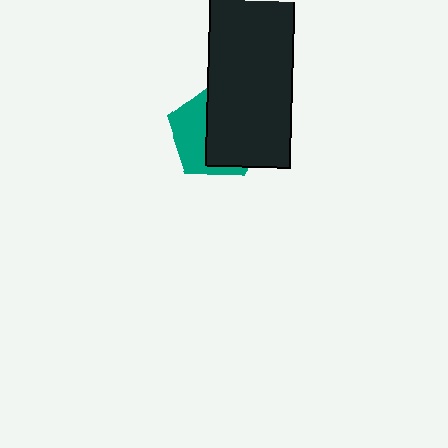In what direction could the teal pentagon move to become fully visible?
The teal pentagon could move left. That would shift it out from behind the black rectangle entirely.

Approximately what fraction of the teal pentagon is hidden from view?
Roughly 59% of the teal pentagon is hidden behind the black rectangle.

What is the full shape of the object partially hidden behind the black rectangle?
The partially hidden object is a teal pentagon.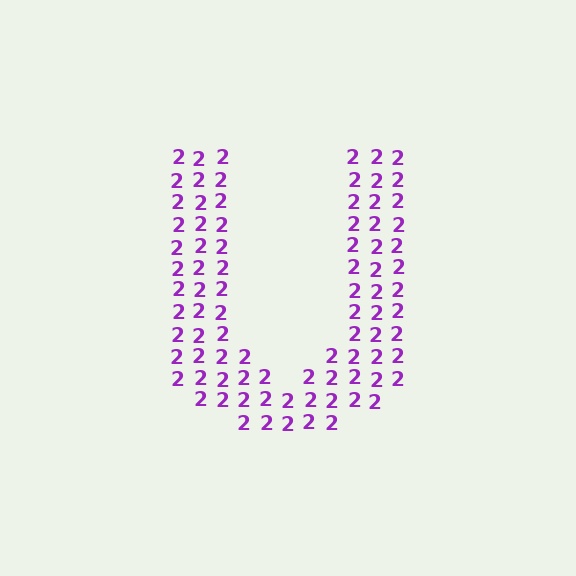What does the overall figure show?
The overall figure shows the letter U.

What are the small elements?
The small elements are digit 2's.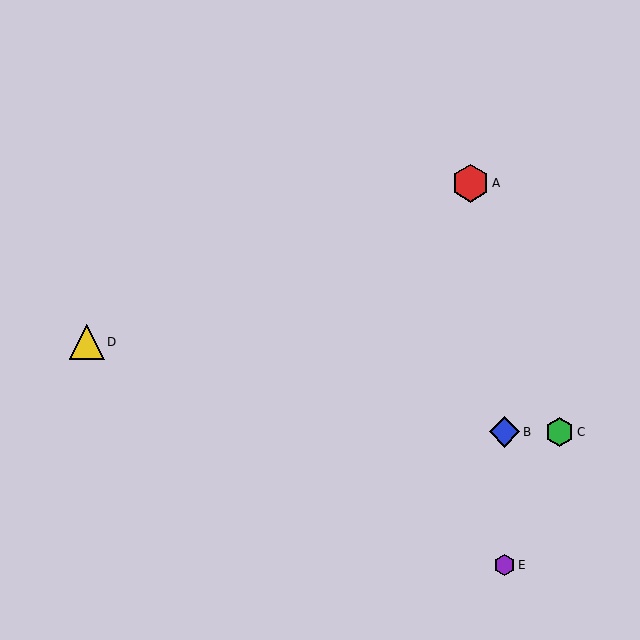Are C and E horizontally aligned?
No, C is at y≈432 and E is at y≈565.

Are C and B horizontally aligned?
Yes, both are at y≈432.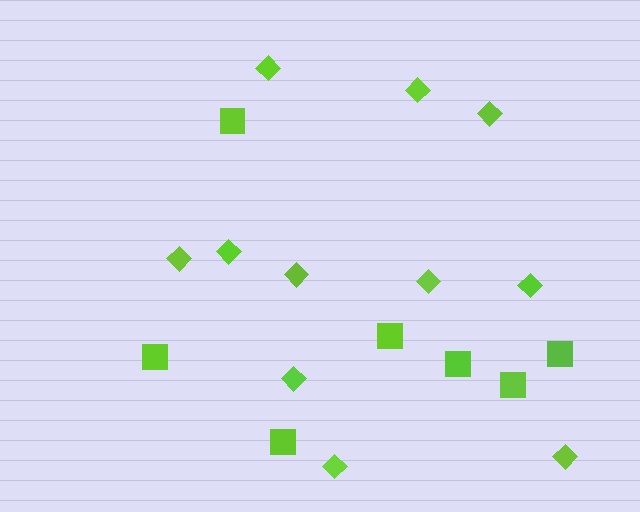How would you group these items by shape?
There are 2 groups: one group of squares (7) and one group of diamonds (11).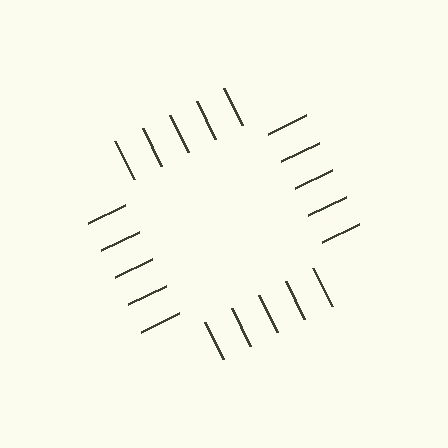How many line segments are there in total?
20 — 5 along each of the 4 edges.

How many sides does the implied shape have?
4 sides — the line-ends trace a square.